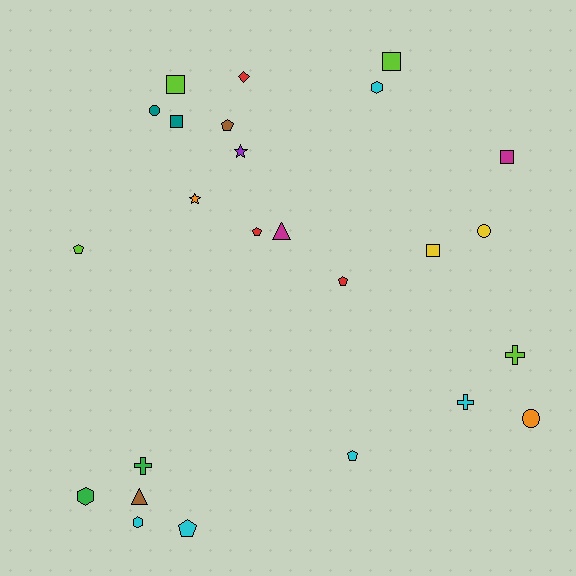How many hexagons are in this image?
There are 3 hexagons.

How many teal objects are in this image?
There are 2 teal objects.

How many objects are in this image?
There are 25 objects.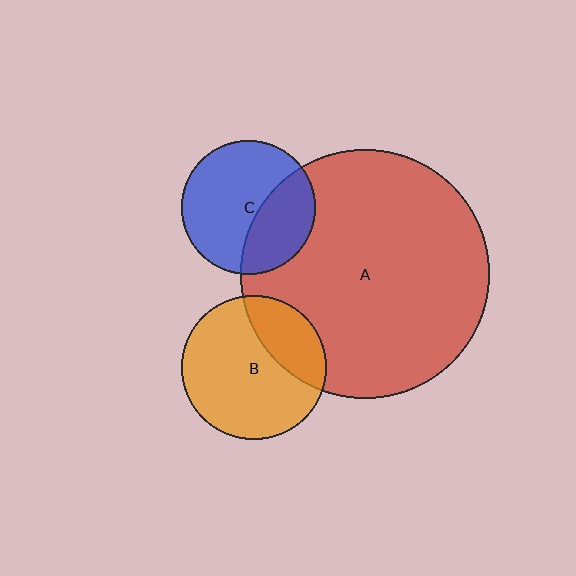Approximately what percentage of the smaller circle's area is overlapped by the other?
Approximately 25%.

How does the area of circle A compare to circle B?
Approximately 3.0 times.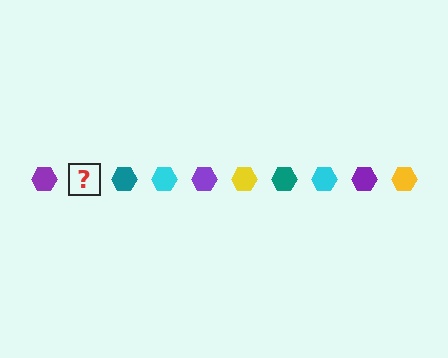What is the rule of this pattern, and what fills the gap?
The rule is that the pattern cycles through purple, yellow, teal, cyan hexagons. The gap should be filled with a yellow hexagon.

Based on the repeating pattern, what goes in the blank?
The blank should be a yellow hexagon.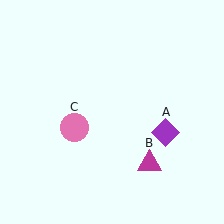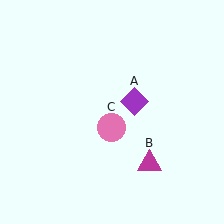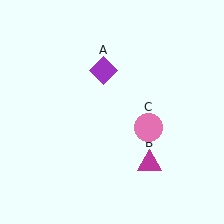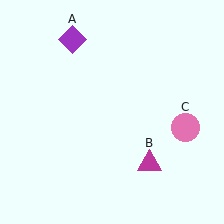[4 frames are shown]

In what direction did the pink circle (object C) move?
The pink circle (object C) moved right.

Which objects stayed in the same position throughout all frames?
Magenta triangle (object B) remained stationary.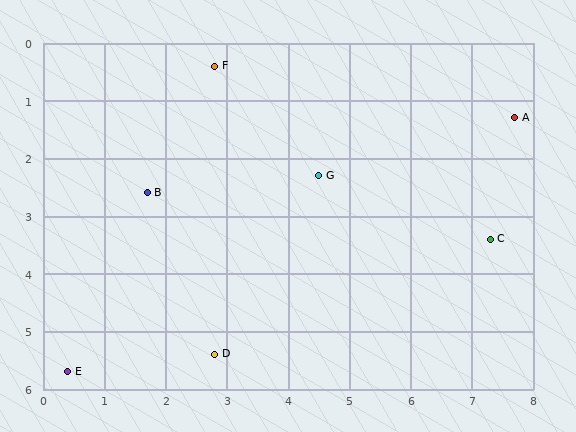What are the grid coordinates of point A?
Point A is at approximately (7.7, 1.3).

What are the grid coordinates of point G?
Point G is at approximately (4.5, 2.3).